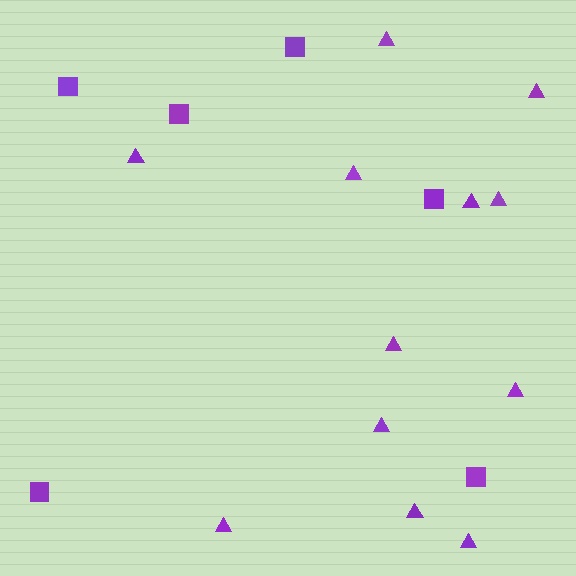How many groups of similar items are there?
There are 2 groups: one group of squares (6) and one group of triangles (12).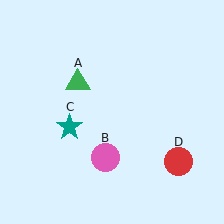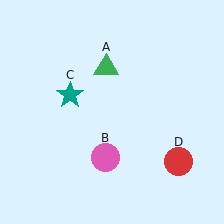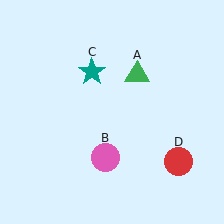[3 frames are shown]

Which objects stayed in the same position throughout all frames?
Pink circle (object B) and red circle (object D) remained stationary.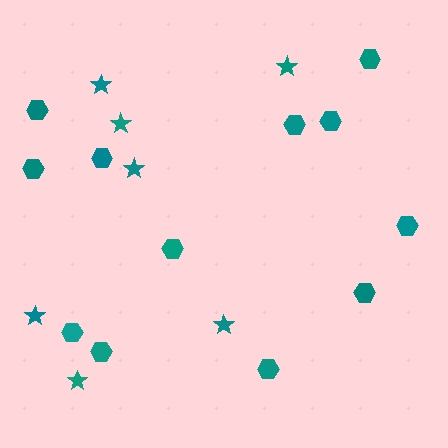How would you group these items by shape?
There are 2 groups: one group of stars (7) and one group of hexagons (12).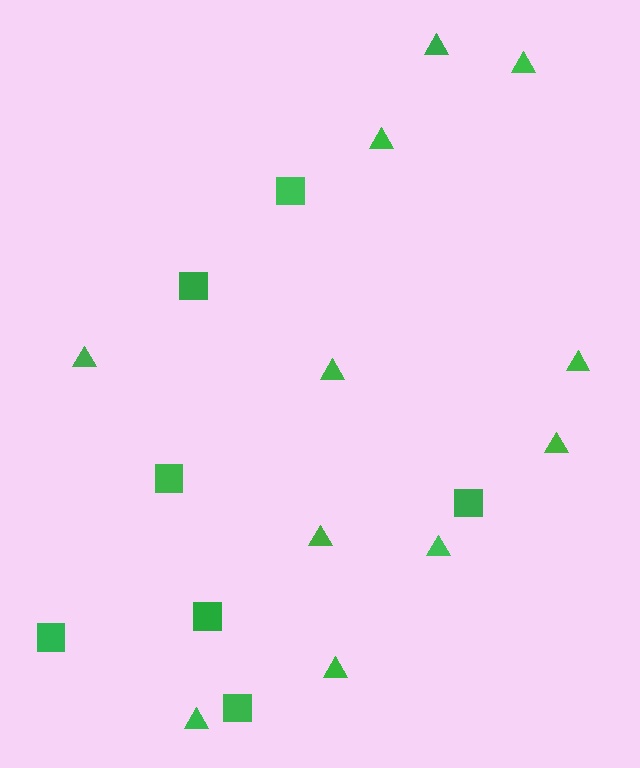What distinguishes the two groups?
There are 2 groups: one group of squares (7) and one group of triangles (11).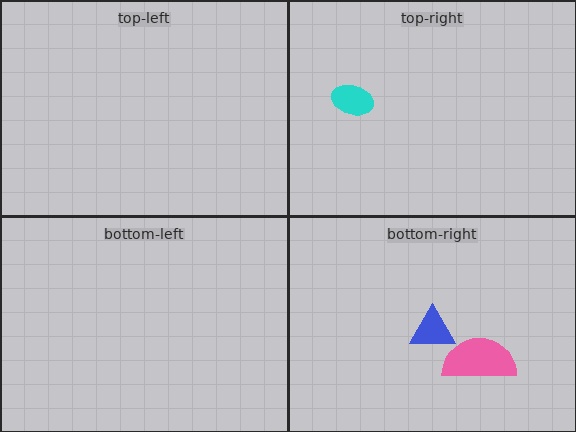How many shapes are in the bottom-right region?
2.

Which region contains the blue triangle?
The bottom-right region.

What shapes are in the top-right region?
The cyan ellipse.